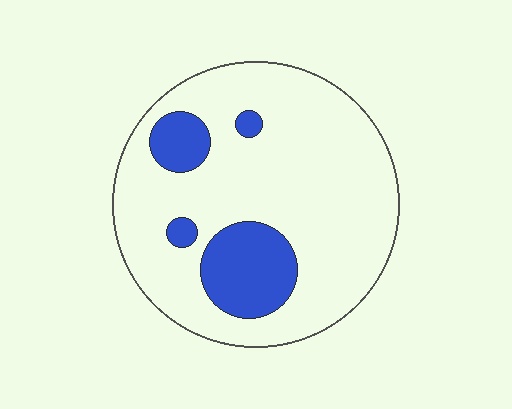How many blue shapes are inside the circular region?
4.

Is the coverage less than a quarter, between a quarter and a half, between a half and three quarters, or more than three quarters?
Less than a quarter.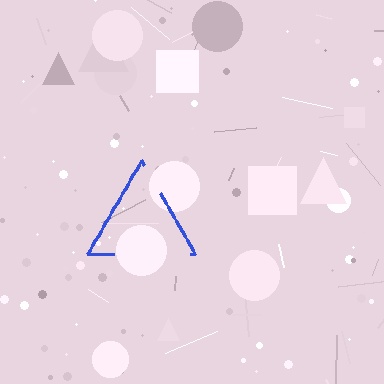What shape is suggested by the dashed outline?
The dashed outline suggests a triangle.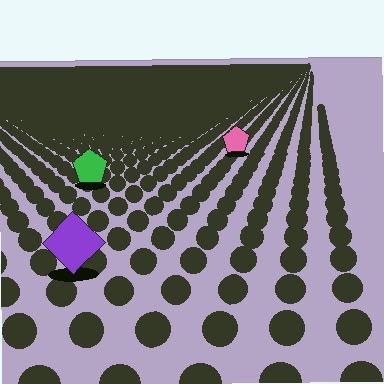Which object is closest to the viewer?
The purple diamond is closest. The texture marks near it are larger and more spread out.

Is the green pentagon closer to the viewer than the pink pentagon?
Yes. The green pentagon is closer — you can tell from the texture gradient: the ground texture is coarser near it.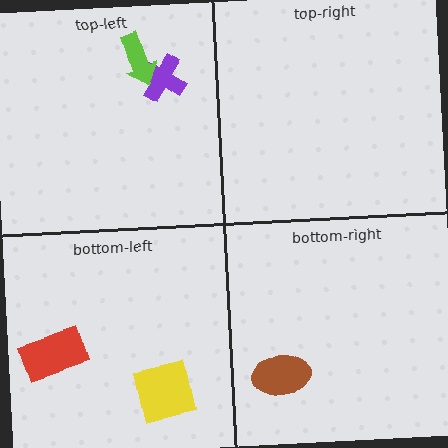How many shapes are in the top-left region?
2.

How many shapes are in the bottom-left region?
2.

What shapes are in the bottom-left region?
The yellow square, the red rectangle.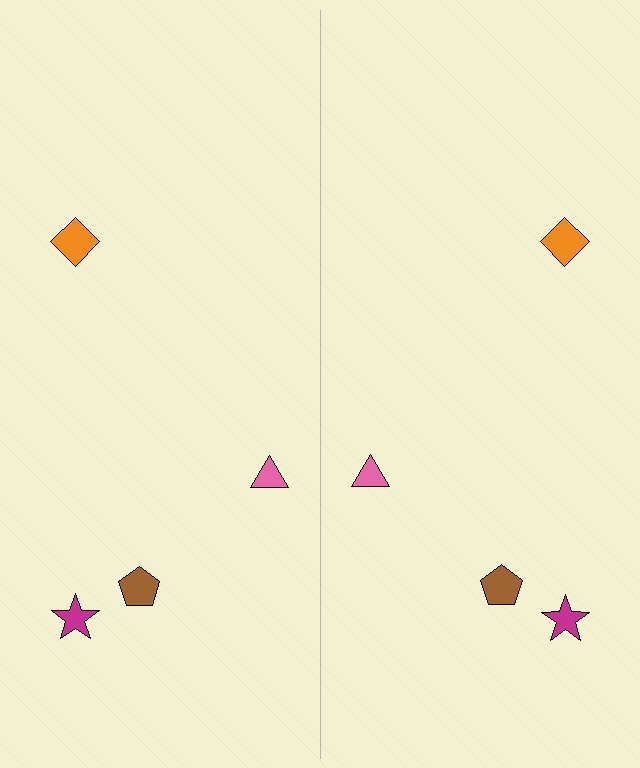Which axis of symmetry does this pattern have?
The pattern has a vertical axis of symmetry running through the center of the image.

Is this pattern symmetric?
Yes, this pattern has bilateral (reflection) symmetry.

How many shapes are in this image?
There are 8 shapes in this image.